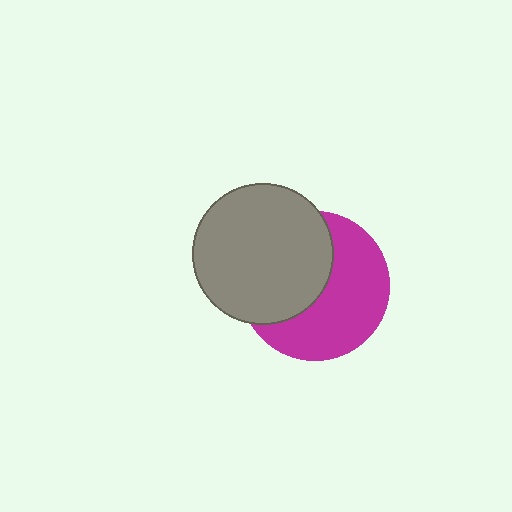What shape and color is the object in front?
The object in front is a gray circle.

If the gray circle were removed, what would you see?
You would see the complete magenta circle.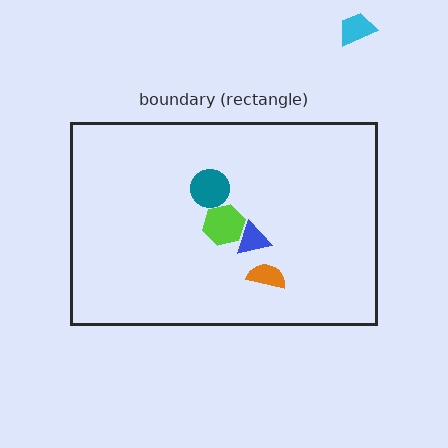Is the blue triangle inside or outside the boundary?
Inside.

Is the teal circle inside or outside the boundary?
Inside.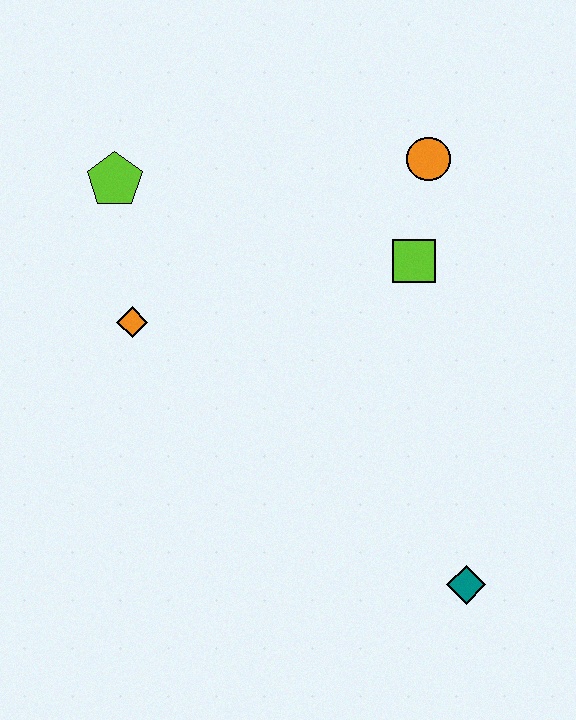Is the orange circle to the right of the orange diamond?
Yes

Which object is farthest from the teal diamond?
The lime pentagon is farthest from the teal diamond.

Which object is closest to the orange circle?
The lime square is closest to the orange circle.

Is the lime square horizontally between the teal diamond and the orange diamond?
Yes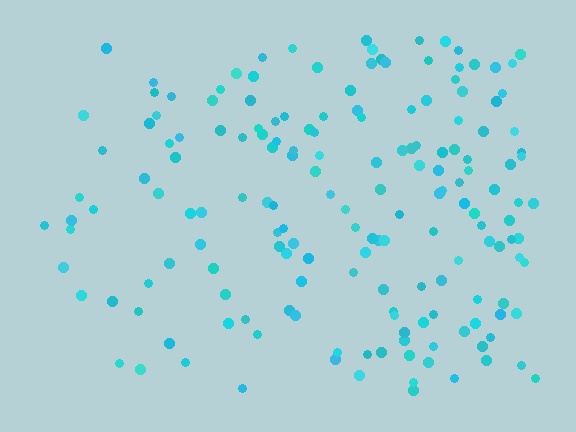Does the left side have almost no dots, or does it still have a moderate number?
Still a moderate number, just noticeably fewer than the right.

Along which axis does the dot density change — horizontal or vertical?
Horizontal.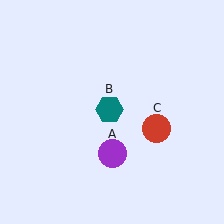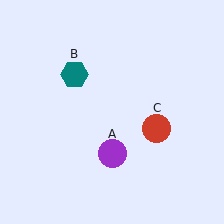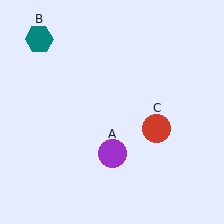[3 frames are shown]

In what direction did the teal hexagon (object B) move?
The teal hexagon (object B) moved up and to the left.